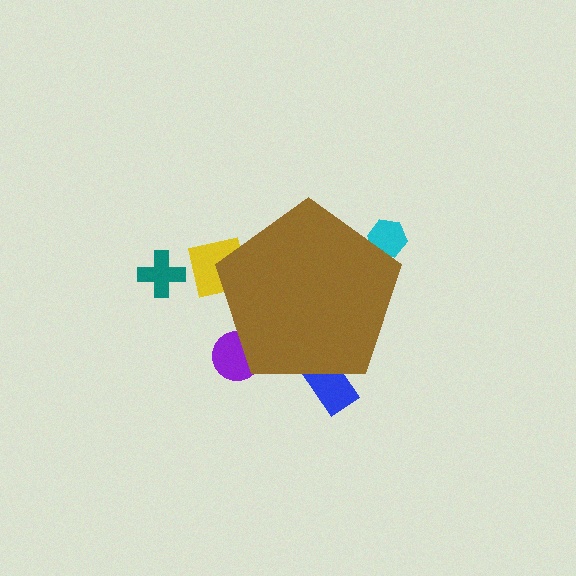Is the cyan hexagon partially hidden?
Yes, the cyan hexagon is partially hidden behind the brown pentagon.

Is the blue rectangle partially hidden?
Yes, the blue rectangle is partially hidden behind the brown pentagon.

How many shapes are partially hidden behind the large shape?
4 shapes are partially hidden.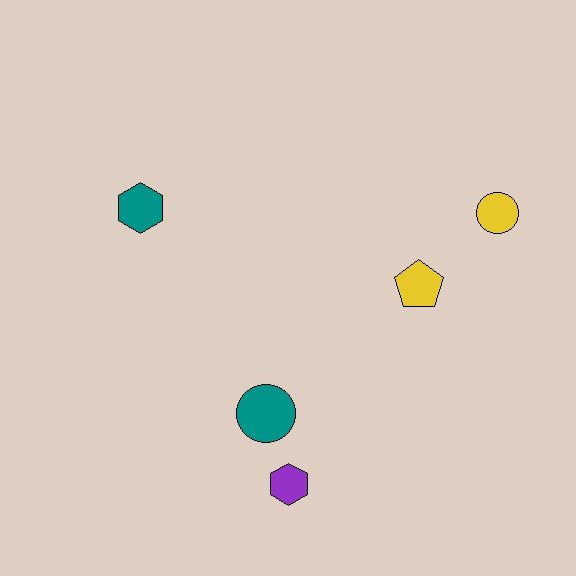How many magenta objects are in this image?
There are no magenta objects.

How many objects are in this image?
There are 5 objects.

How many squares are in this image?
There are no squares.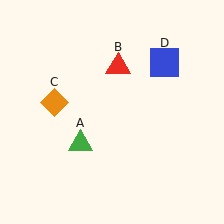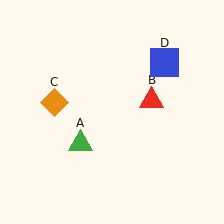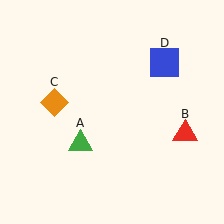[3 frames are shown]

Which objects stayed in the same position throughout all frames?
Green triangle (object A) and orange diamond (object C) and blue square (object D) remained stationary.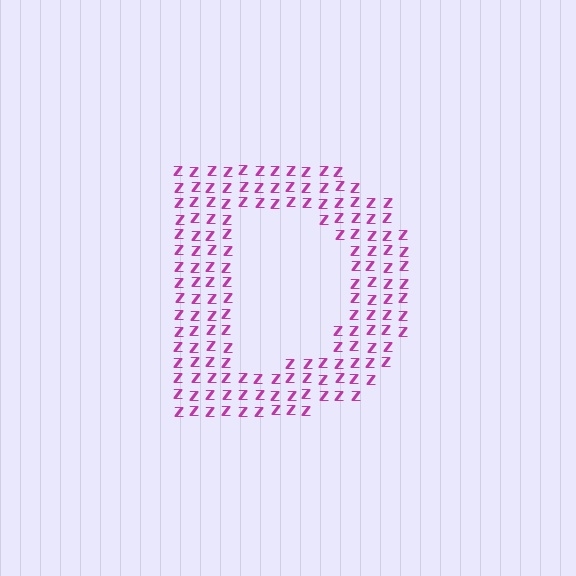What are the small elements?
The small elements are letter Z's.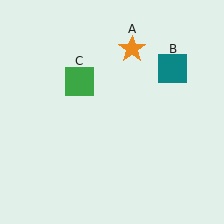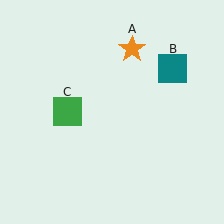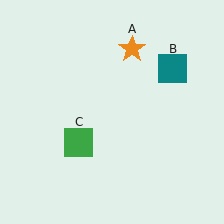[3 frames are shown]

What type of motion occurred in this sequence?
The green square (object C) rotated counterclockwise around the center of the scene.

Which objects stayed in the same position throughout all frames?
Orange star (object A) and teal square (object B) remained stationary.